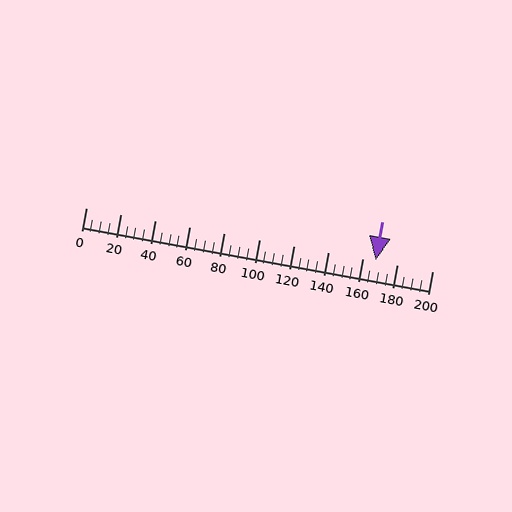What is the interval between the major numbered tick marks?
The major tick marks are spaced 20 units apart.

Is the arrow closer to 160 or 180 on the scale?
The arrow is closer to 160.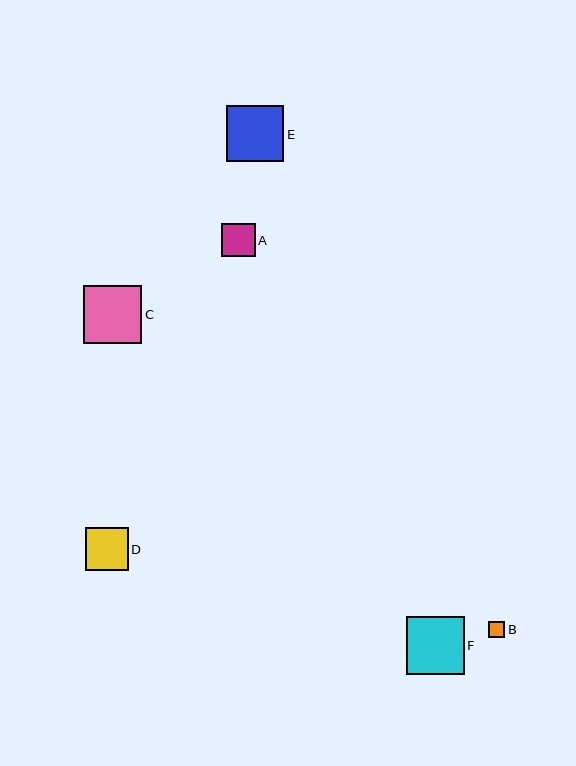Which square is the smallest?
Square B is the smallest with a size of approximately 16 pixels.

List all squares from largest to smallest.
From largest to smallest: C, F, E, D, A, B.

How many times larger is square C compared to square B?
Square C is approximately 3.7 times the size of square B.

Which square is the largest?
Square C is the largest with a size of approximately 58 pixels.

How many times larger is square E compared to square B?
Square E is approximately 3.6 times the size of square B.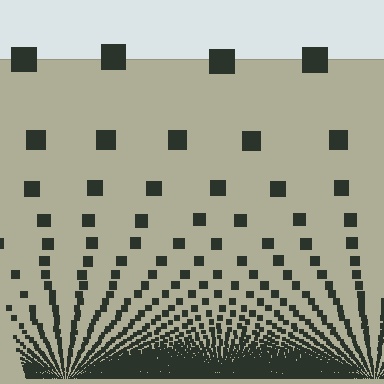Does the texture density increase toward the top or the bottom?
Density increases toward the bottom.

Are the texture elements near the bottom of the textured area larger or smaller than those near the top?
Smaller. The gradient is inverted — elements near the bottom are smaller and denser.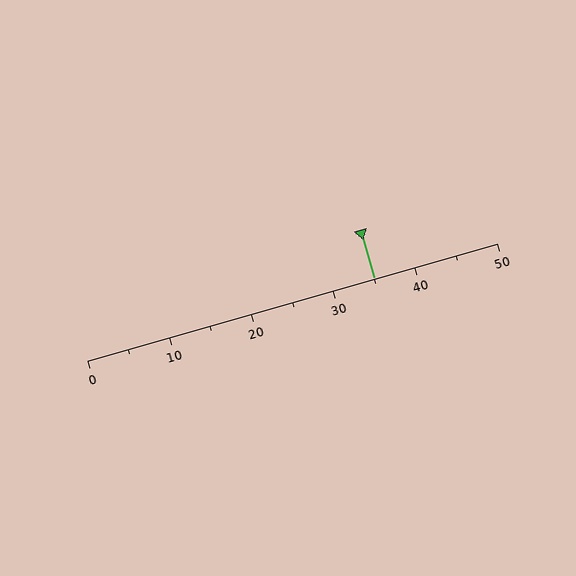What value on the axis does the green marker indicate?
The marker indicates approximately 35.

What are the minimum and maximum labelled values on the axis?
The axis runs from 0 to 50.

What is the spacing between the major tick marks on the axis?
The major ticks are spaced 10 apart.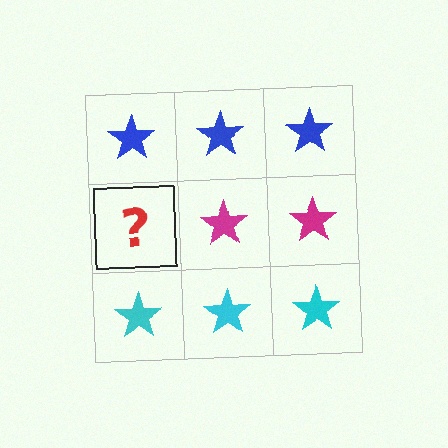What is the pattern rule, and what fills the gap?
The rule is that each row has a consistent color. The gap should be filled with a magenta star.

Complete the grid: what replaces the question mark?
The question mark should be replaced with a magenta star.